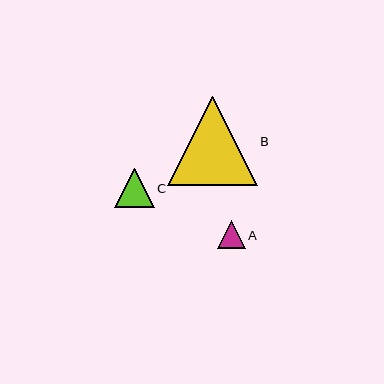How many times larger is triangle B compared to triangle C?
Triangle B is approximately 2.3 times the size of triangle C.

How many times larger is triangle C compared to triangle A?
Triangle C is approximately 1.4 times the size of triangle A.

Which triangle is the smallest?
Triangle A is the smallest with a size of approximately 28 pixels.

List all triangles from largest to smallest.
From largest to smallest: B, C, A.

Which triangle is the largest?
Triangle B is the largest with a size of approximately 89 pixels.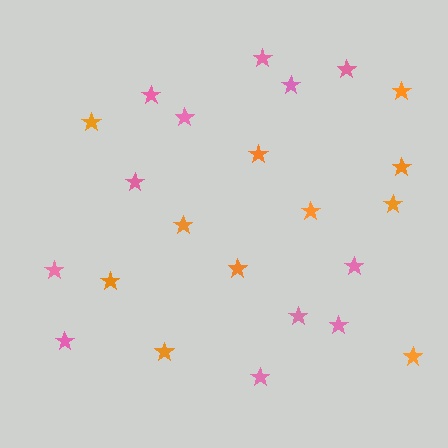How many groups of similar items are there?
There are 2 groups: one group of pink stars (12) and one group of orange stars (11).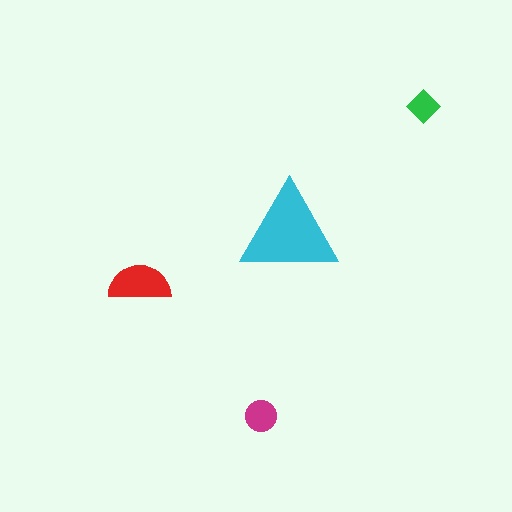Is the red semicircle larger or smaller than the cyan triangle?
Smaller.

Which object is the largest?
The cyan triangle.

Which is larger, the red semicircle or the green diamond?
The red semicircle.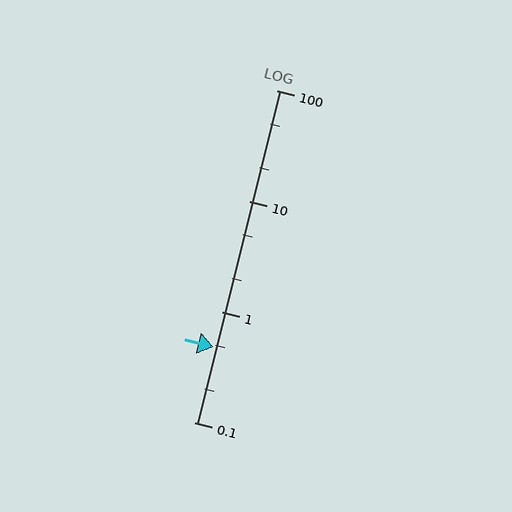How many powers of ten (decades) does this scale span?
The scale spans 3 decades, from 0.1 to 100.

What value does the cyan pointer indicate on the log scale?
The pointer indicates approximately 0.48.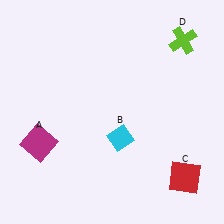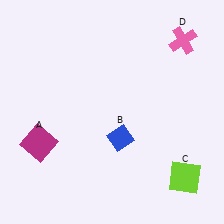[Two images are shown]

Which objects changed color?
B changed from cyan to blue. C changed from red to lime. D changed from lime to pink.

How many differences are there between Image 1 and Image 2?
There are 3 differences between the two images.